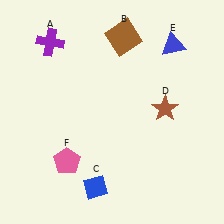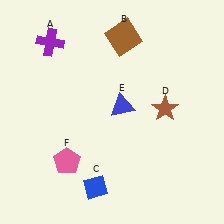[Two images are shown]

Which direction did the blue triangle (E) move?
The blue triangle (E) moved down.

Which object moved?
The blue triangle (E) moved down.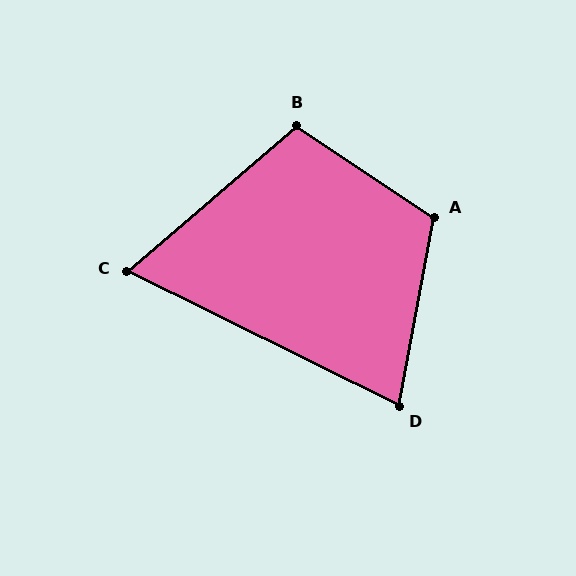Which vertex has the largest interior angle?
A, at approximately 113 degrees.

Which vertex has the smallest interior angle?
C, at approximately 67 degrees.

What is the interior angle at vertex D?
Approximately 74 degrees (acute).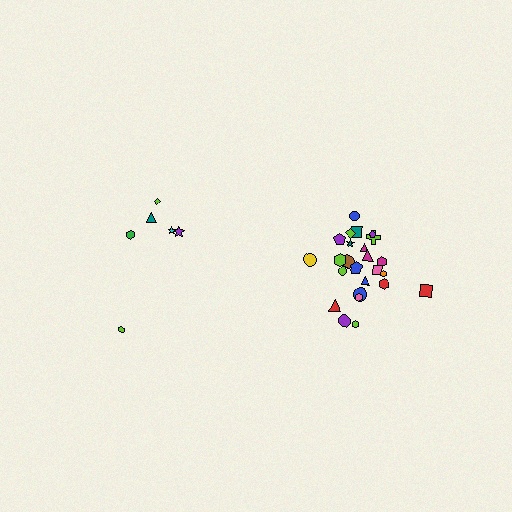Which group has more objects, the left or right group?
The right group.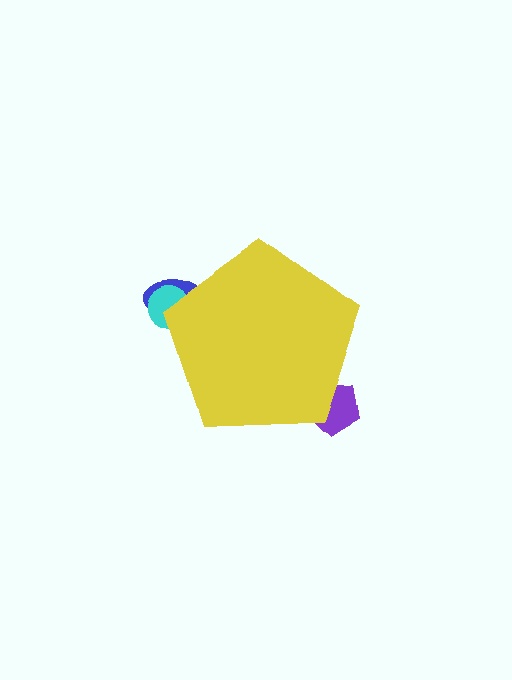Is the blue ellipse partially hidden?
Yes, the blue ellipse is partially hidden behind the yellow pentagon.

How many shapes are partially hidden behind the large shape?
3 shapes are partially hidden.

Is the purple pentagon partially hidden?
Yes, the purple pentagon is partially hidden behind the yellow pentagon.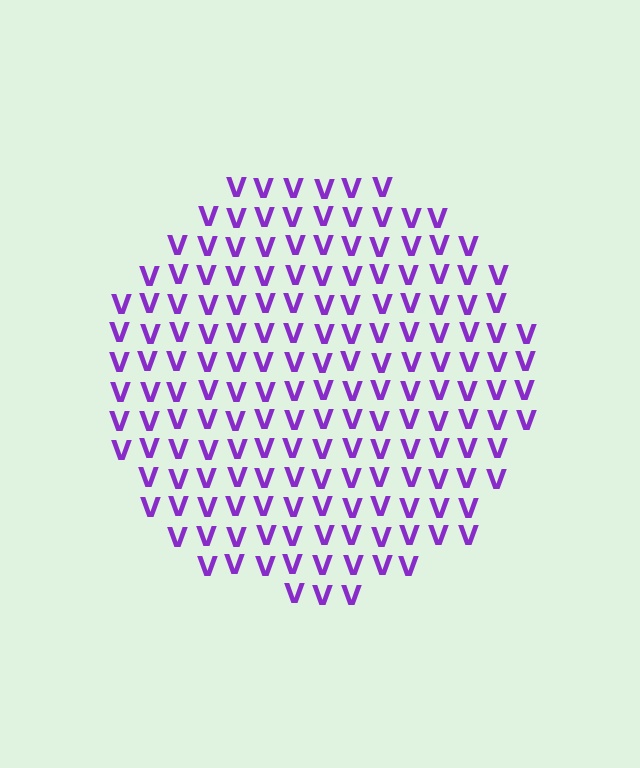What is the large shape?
The large shape is a circle.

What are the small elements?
The small elements are letter V's.